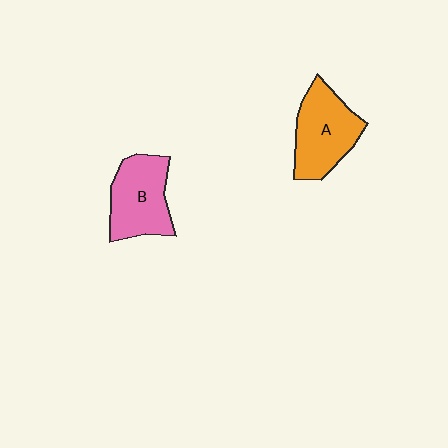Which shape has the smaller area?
Shape B (pink).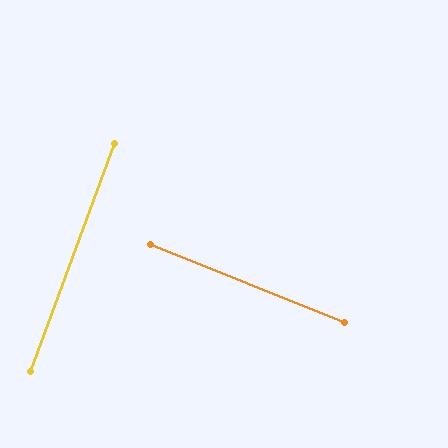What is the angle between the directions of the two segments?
Approximately 88 degrees.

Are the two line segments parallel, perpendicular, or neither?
Perpendicular — they meet at approximately 88°.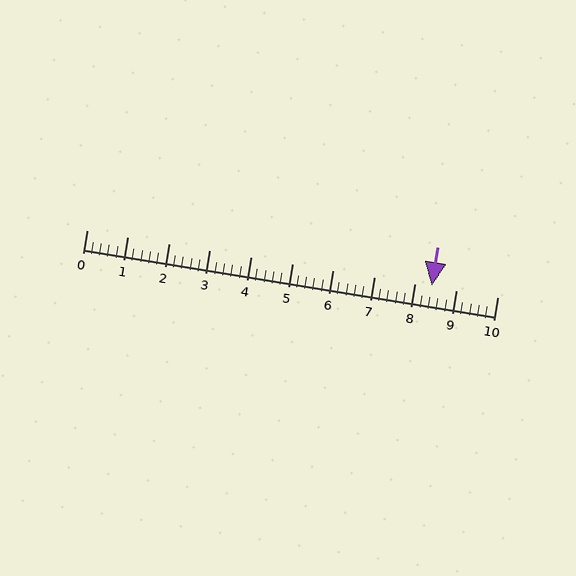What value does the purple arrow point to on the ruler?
The purple arrow points to approximately 8.4.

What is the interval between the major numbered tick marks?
The major tick marks are spaced 1 units apart.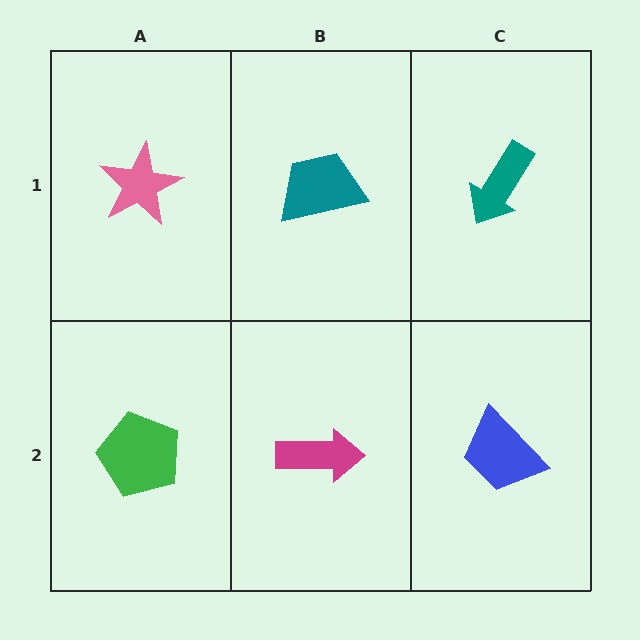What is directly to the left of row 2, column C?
A magenta arrow.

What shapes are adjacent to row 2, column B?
A teal trapezoid (row 1, column B), a green pentagon (row 2, column A), a blue trapezoid (row 2, column C).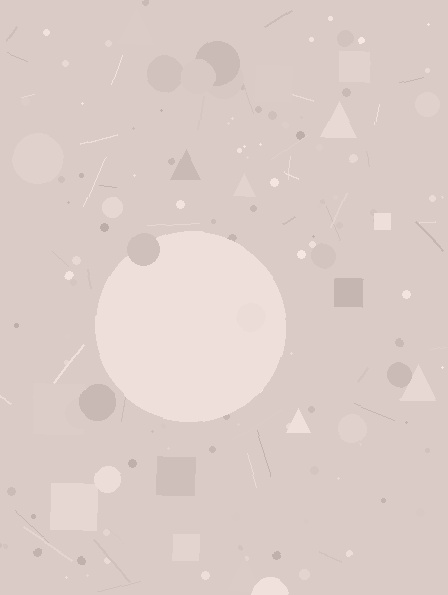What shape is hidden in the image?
A circle is hidden in the image.